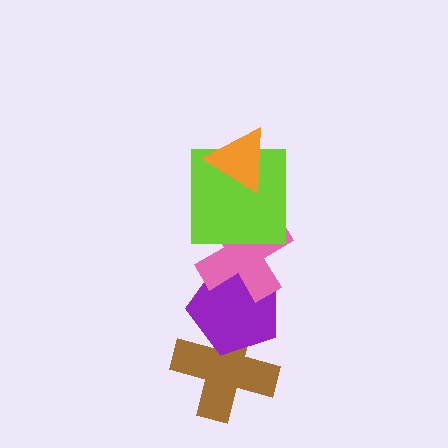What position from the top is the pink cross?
The pink cross is 3rd from the top.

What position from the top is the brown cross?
The brown cross is 5th from the top.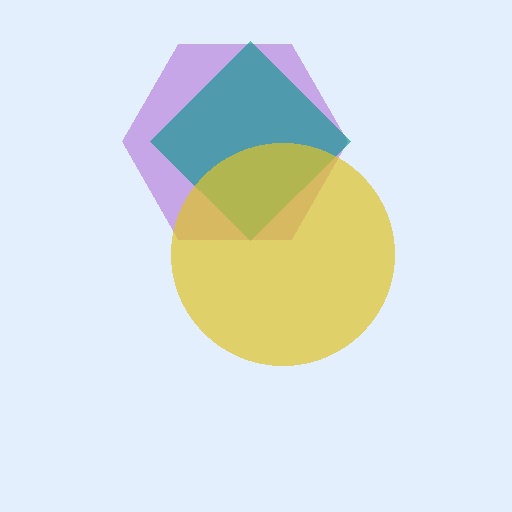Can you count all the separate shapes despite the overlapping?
Yes, there are 3 separate shapes.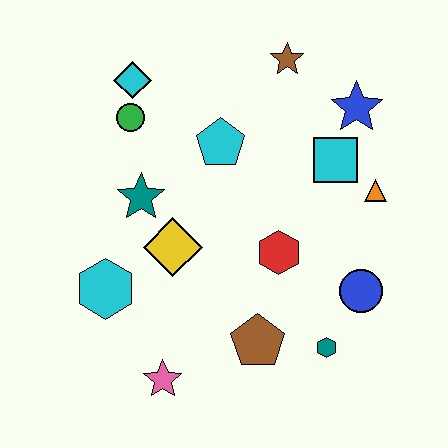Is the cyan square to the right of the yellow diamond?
Yes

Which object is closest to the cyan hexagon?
The yellow diamond is closest to the cyan hexagon.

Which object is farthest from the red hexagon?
The cyan diamond is farthest from the red hexagon.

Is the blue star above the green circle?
Yes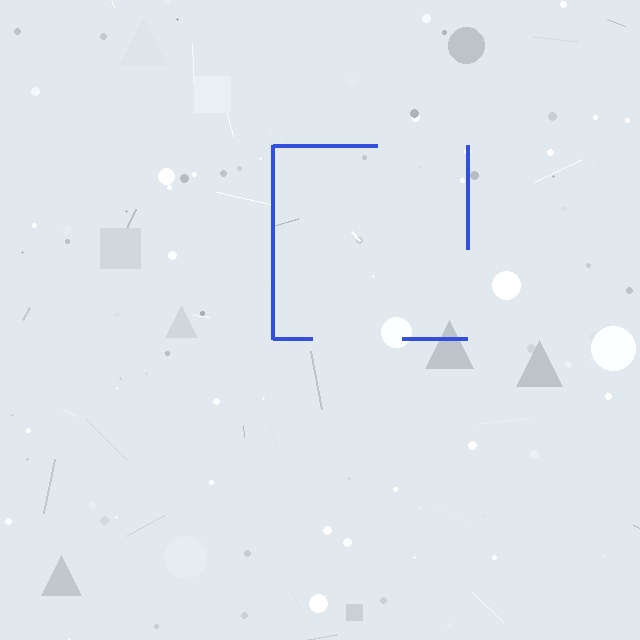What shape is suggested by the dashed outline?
The dashed outline suggests a square.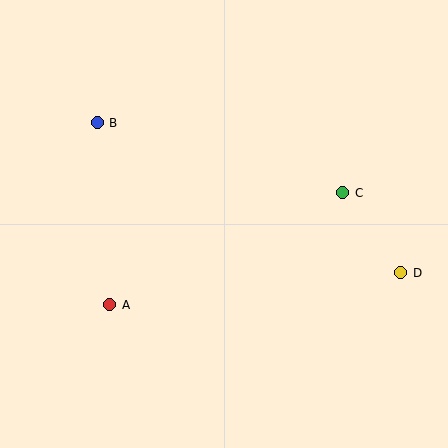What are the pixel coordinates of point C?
Point C is at (343, 193).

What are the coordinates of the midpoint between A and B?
The midpoint between A and B is at (103, 214).